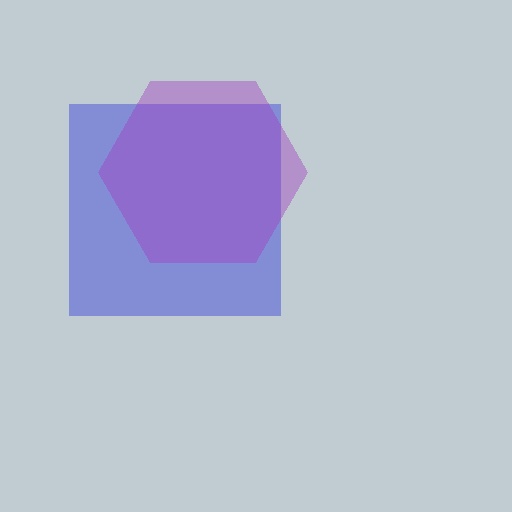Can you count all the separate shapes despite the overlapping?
Yes, there are 2 separate shapes.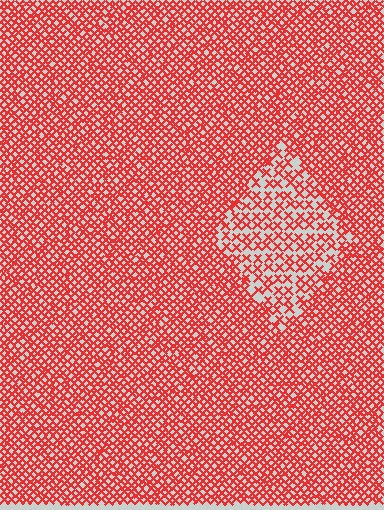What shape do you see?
I see a diamond.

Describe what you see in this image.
The image contains small red elements arranged at two different densities. A diamond-shaped region is visible where the elements are less densely packed than the surrounding area.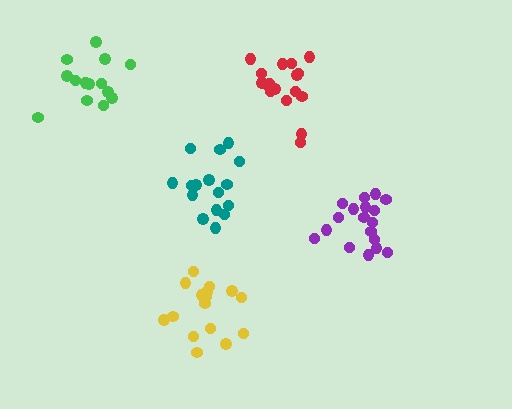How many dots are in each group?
Group 1: 14 dots, Group 2: 16 dots, Group 3: 18 dots, Group 4: 16 dots, Group 5: 17 dots (81 total).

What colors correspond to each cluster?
The clusters are colored: green, yellow, purple, teal, red.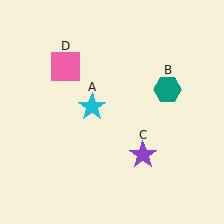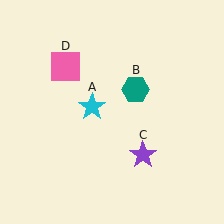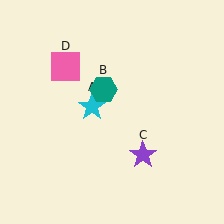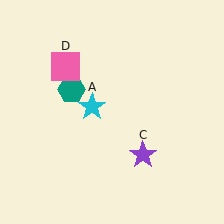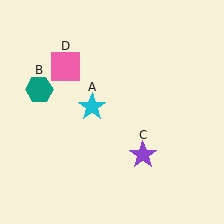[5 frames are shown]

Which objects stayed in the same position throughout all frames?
Cyan star (object A) and purple star (object C) and pink square (object D) remained stationary.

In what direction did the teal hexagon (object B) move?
The teal hexagon (object B) moved left.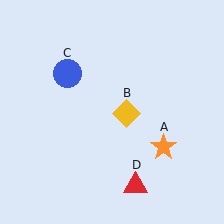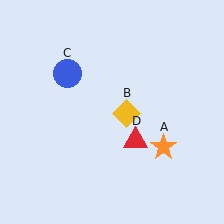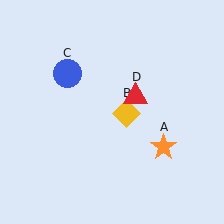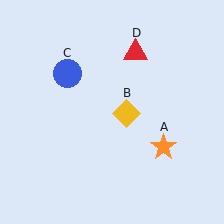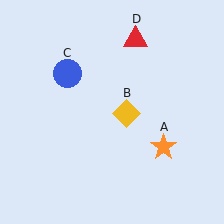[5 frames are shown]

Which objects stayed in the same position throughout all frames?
Orange star (object A) and yellow diamond (object B) and blue circle (object C) remained stationary.